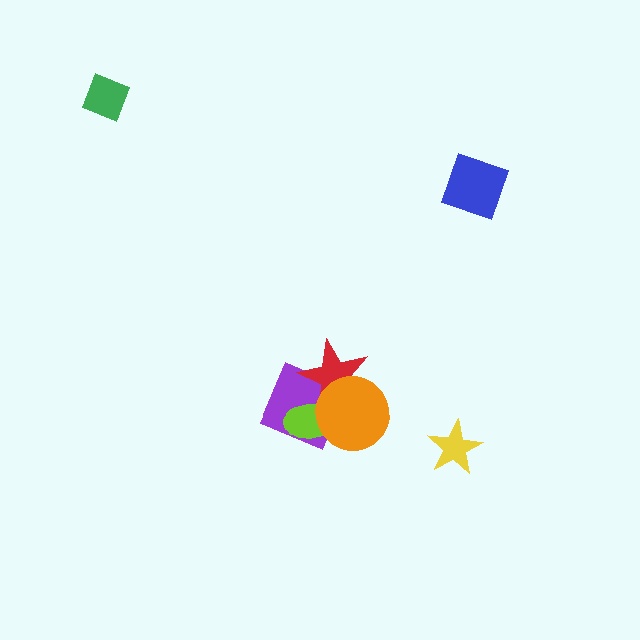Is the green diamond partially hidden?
No, no other shape covers it.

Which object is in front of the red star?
The orange circle is in front of the red star.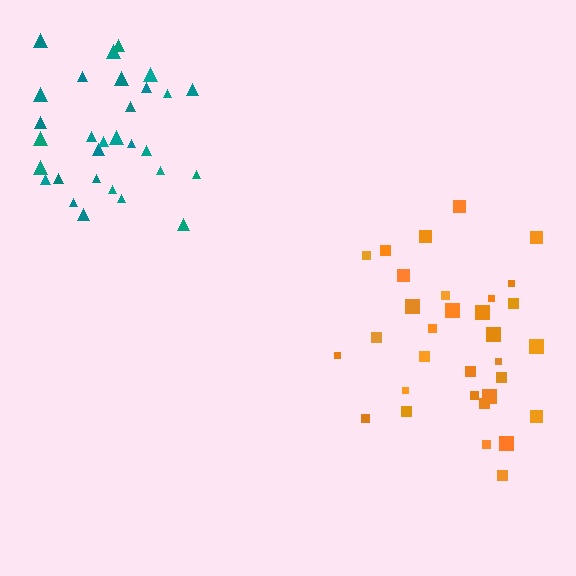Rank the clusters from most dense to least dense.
teal, orange.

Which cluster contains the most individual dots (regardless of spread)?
Orange (33).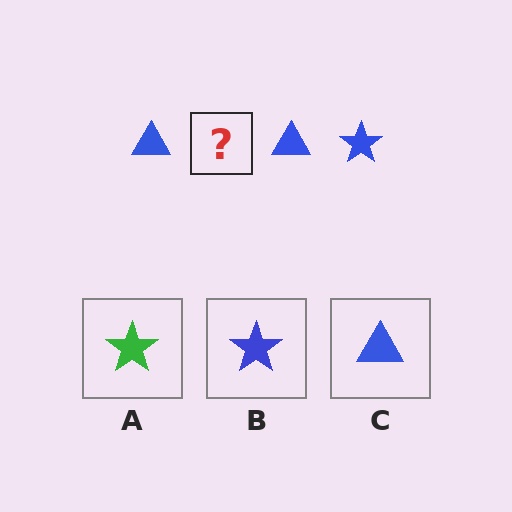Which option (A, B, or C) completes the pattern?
B.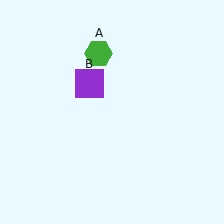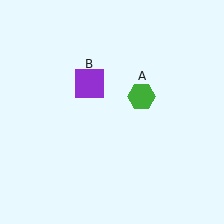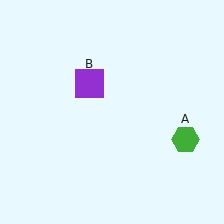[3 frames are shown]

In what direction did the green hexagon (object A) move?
The green hexagon (object A) moved down and to the right.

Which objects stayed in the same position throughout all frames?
Purple square (object B) remained stationary.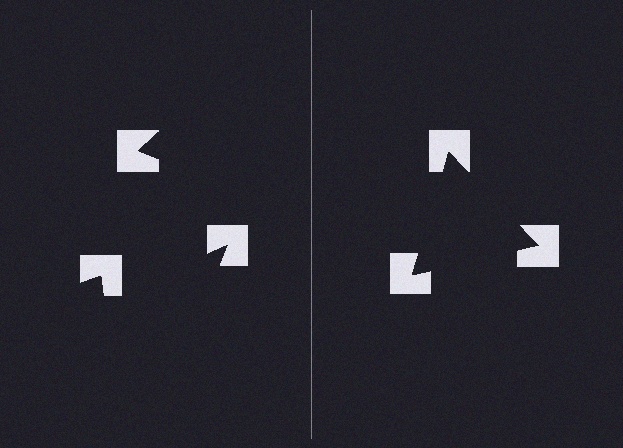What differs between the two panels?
The notched squares are positioned identically on both sides; only the wedge orientations differ. On the right they align to a triangle; on the left they are misaligned.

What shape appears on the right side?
An illusory triangle.